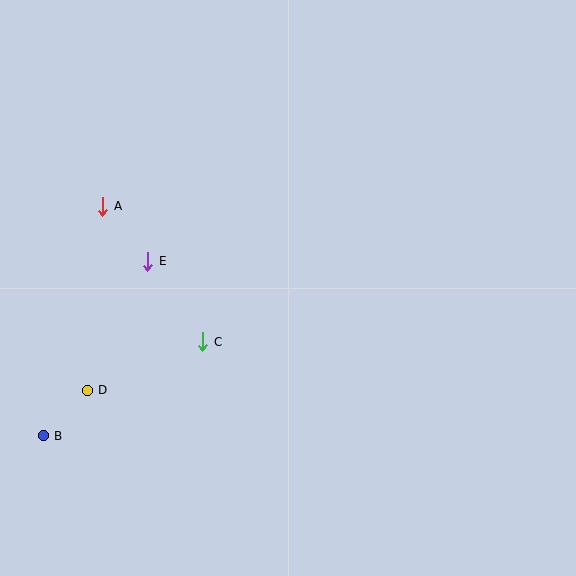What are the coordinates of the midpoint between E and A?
The midpoint between E and A is at (125, 234).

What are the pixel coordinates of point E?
Point E is at (148, 261).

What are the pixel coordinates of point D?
Point D is at (87, 390).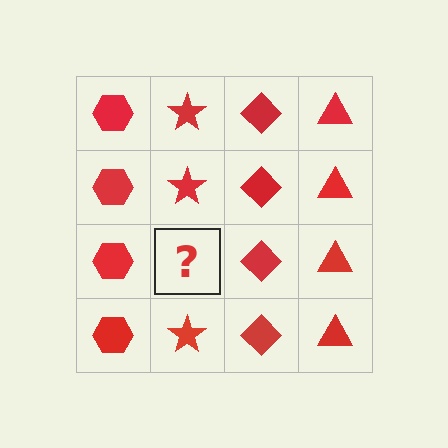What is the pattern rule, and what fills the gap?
The rule is that each column has a consistent shape. The gap should be filled with a red star.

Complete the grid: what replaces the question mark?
The question mark should be replaced with a red star.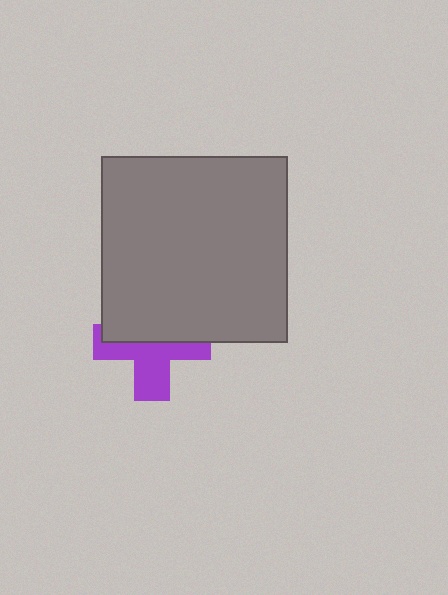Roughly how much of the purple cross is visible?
About half of it is visible (roughly 49%).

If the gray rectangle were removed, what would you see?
You would see the complete purple cross.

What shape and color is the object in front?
The object in front is a gray rectangle.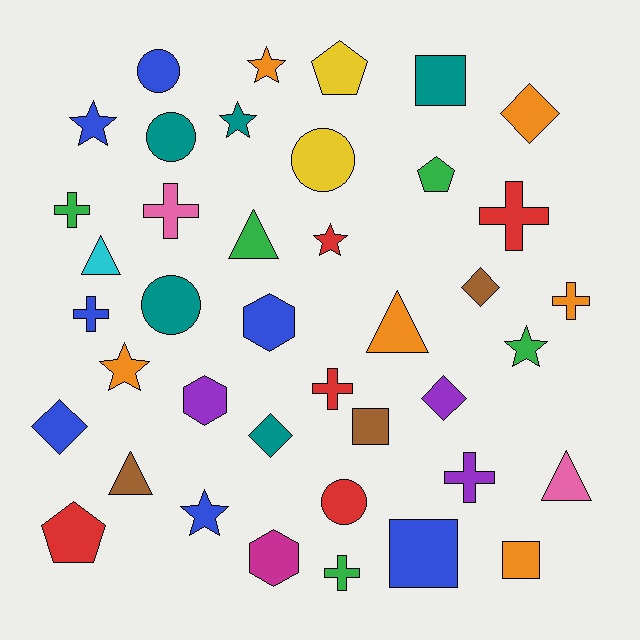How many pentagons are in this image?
There are 3 pentagons.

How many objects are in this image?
There are 40 objects.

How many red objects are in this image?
There are 5 red objects.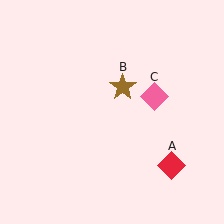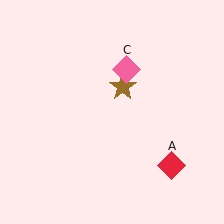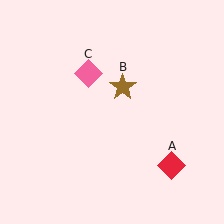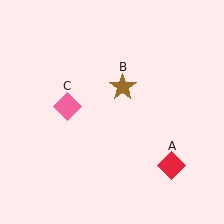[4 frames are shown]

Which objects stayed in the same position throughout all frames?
Red diamond (object A) and brown star (object B) remained stationary.